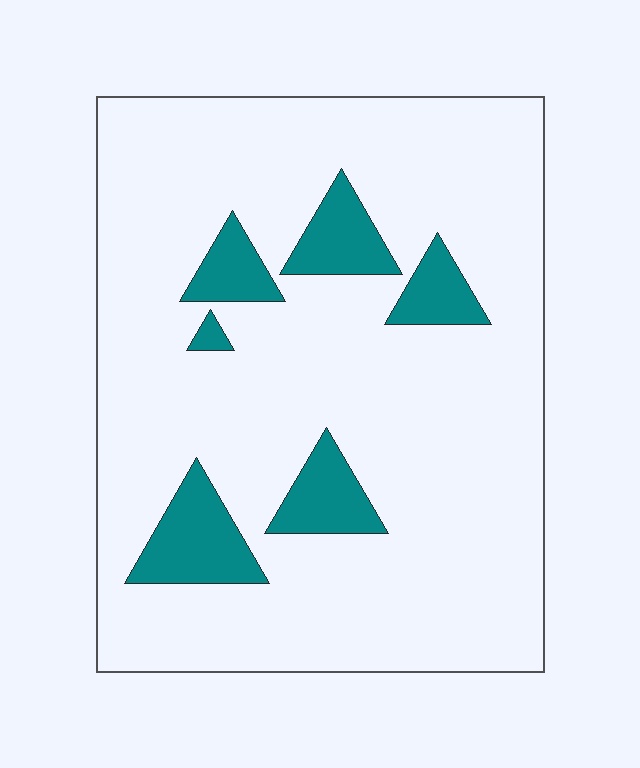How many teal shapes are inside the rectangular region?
6.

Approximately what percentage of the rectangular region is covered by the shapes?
Approximately 15%.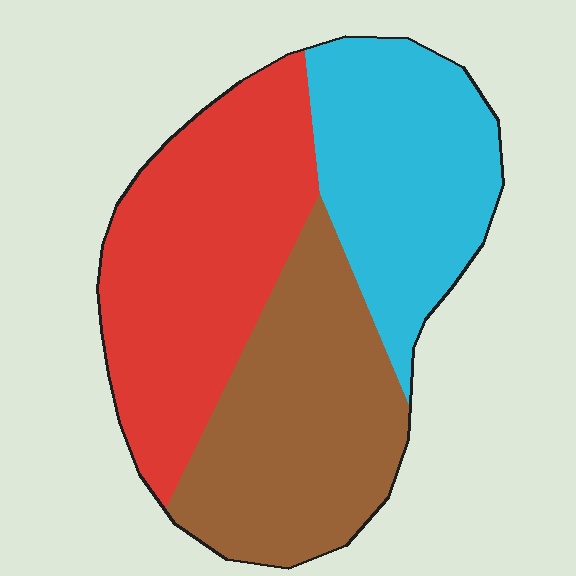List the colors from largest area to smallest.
From largest to smallest: red, brown, cyan.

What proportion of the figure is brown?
Brown covers about 35% of the figure.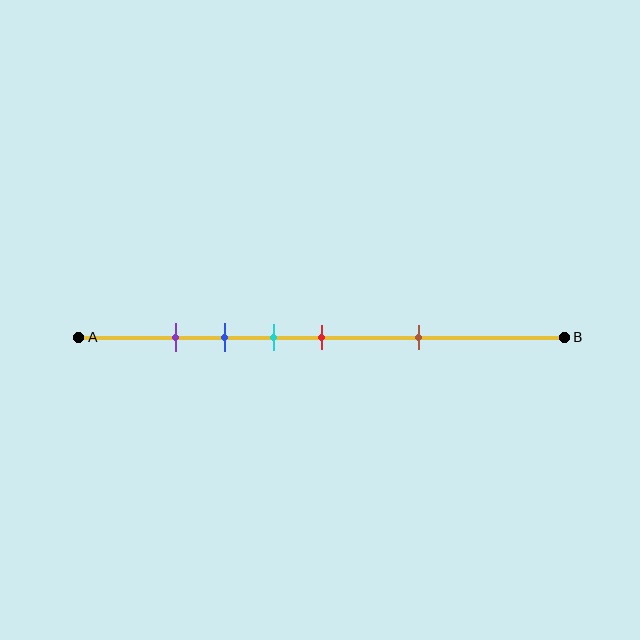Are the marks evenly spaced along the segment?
No, the marks are not evenly spaced.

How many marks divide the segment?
There are 5 marks dividing the segment.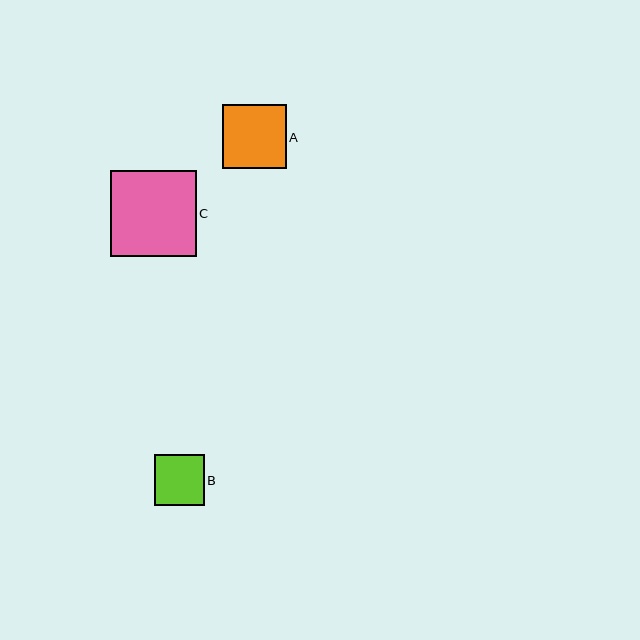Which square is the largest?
Square C is the largest with a size of approximately 86 pixels.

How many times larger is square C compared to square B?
Square C is approximately 1.7 times the size of square B.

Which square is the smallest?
Square B is the smallest with a size of approximately 50 pixels.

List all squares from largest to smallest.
From largest to smallest: C, A, B.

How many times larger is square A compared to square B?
Square A is approximately 1.3 times the size of square B.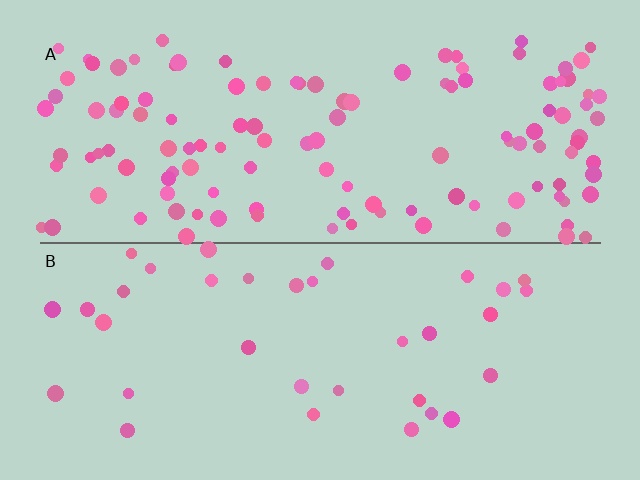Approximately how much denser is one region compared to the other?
Approximately 3.5× — region A over region B.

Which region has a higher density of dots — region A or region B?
A (the top).